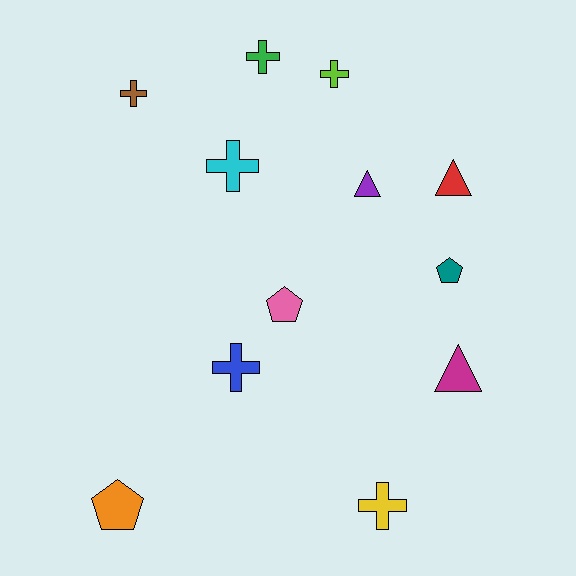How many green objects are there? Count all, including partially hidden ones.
There is 1 green object.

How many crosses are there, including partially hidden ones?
There are 6 crosses.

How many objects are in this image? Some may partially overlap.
There are 12 objects.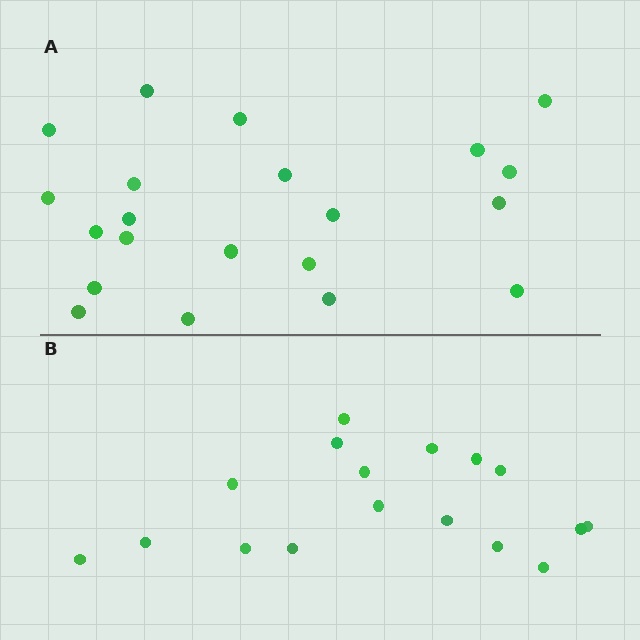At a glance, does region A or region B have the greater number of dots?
Region A (the top region) has more dots.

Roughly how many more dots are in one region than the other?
Region A has about 4 more dots than region B.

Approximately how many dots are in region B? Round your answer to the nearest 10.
About 20 dots. (The exact count is 17, which rounds to 20.)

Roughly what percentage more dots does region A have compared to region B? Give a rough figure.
About 25% more.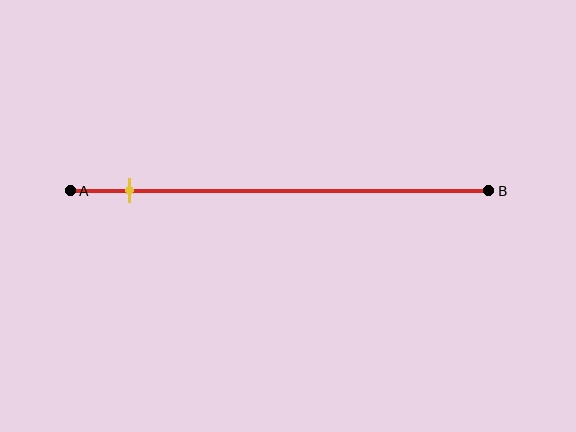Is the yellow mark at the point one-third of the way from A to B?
No, the mark is at about 15% from A, not at the 33% one-third point.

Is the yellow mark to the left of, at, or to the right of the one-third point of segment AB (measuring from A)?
The yellow mark is to the left of the one-third point of segment AB.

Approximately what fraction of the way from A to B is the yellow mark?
The yellow mark is approximately 15% of the way from A to B.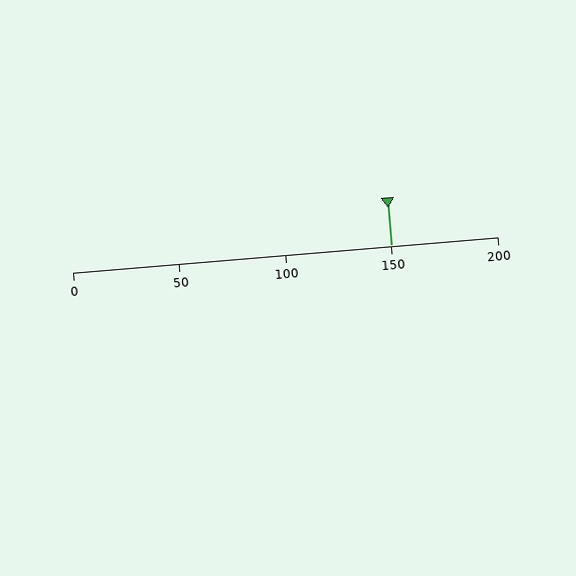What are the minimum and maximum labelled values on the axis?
The axis runs from 0 to 200.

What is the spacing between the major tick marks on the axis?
The major ticks are spaced 50 apart.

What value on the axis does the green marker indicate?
The marker indicates approximately 150.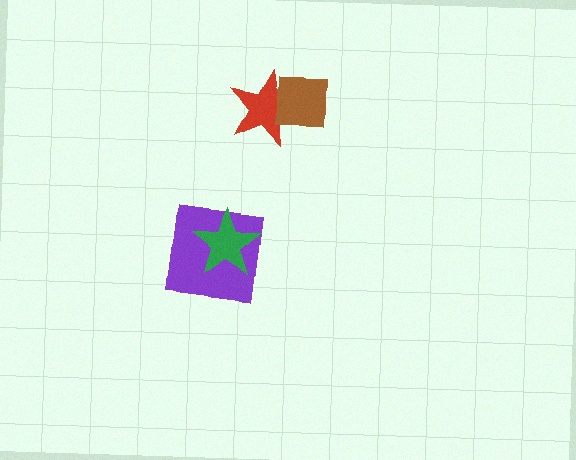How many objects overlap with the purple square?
1 object overlaps with the purple square.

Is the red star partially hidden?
Yes, it is partially covered by another shape.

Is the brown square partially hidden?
No, no other shape covers it.